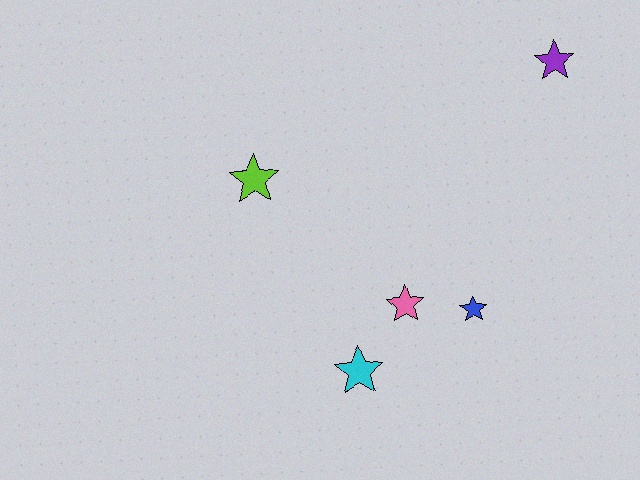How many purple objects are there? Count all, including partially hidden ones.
There is 1 purple object.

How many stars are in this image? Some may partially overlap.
There are 5 stars.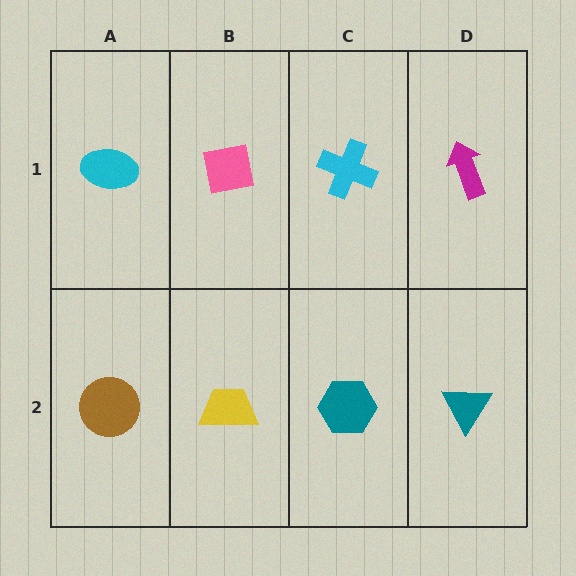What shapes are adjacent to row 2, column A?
A cyan ellipse (row 1, column A), a yellow trapezoid (row 2, column B).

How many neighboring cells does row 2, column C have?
3.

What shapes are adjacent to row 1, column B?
A yellow trapezoid (row 2, column B), a cyan ellipse (row 1, column A), a cyan cross (row 1, column C).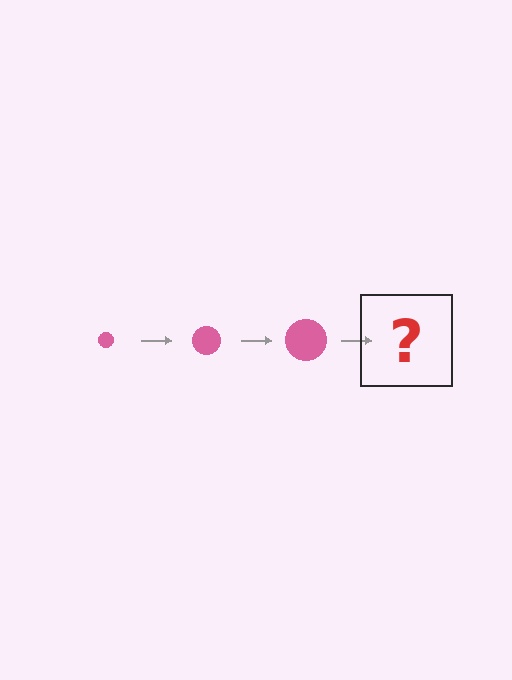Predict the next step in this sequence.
The next step is a pink circle, larger than the previous one.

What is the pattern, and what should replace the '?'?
The pattern is that the circle gets progressively larger each step. The '?' should be a pink circle, larger than the previous one.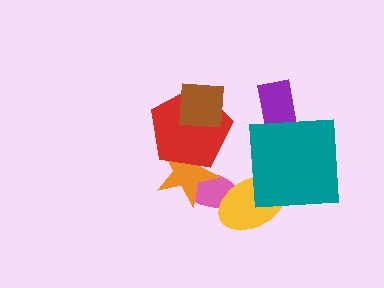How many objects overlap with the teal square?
2 objects overlap with the teal square.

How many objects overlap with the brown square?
1 object overlaps with the brown square.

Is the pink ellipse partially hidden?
Yes, it is partially covered by another shape.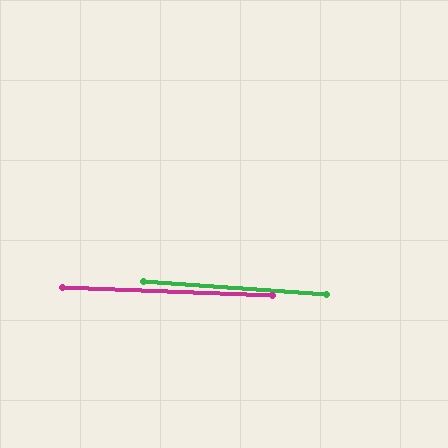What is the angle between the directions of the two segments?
Approximately 2 degrees.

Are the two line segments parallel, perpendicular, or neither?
Parallel — their directions differ by only 2.0°.